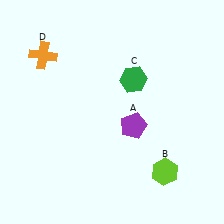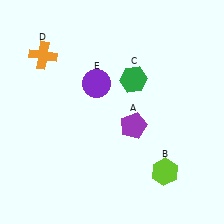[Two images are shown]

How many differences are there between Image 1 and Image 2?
There is 1 difference between the two images.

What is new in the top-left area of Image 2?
A purple circle (E) was added in the top-left area of Image 2.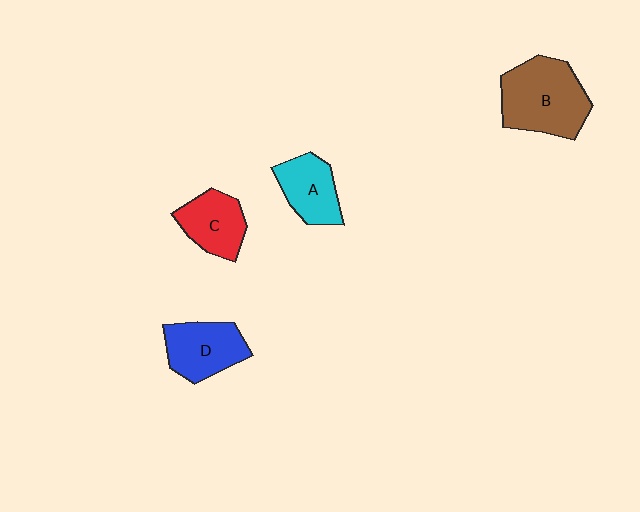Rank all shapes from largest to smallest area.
From largest to smallest: B (brown), D (blue), C (red), A (cyan).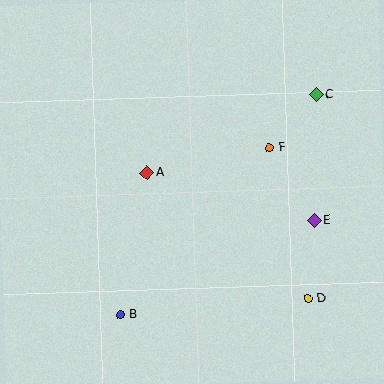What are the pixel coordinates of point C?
Point C is at (316, 95).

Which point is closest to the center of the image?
Point A at (147, 173) is closest to the center.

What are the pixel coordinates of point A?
Point A is at (147, 173).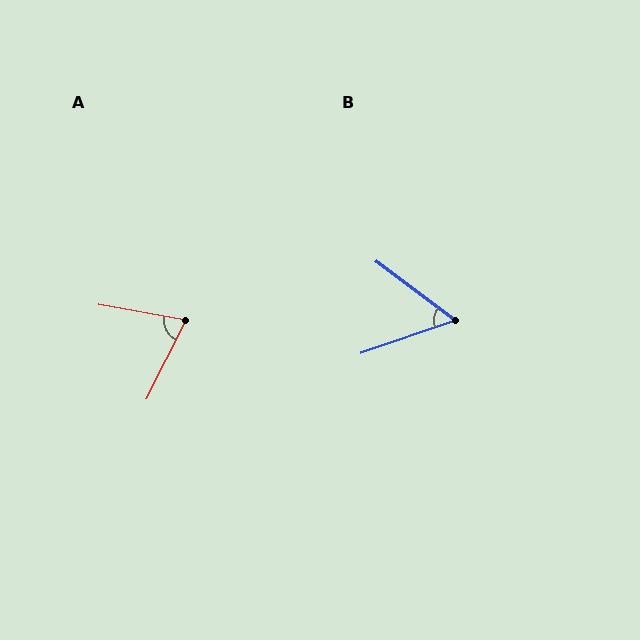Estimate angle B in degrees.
Approximately 56 degrees.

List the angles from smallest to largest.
B (56°), A (73°).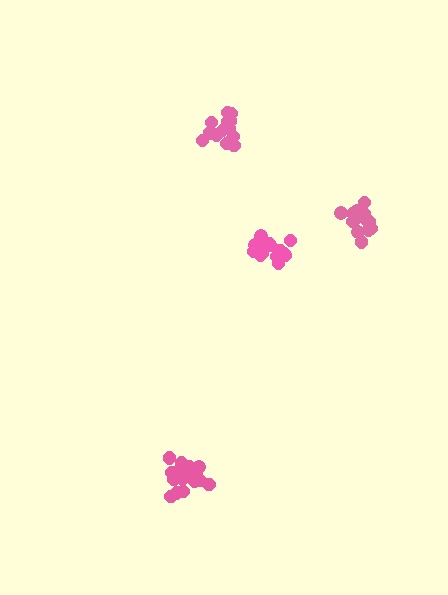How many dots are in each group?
Group 1: 20 dots, Group 2: 15 dots, Group 3: 17 dots, Group 4: 15 dots (67 total).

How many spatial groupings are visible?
There are 4 spatial groupings.